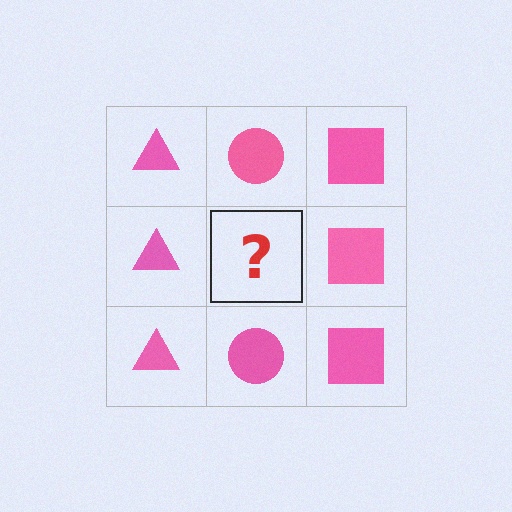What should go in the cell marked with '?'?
The missing cell should contain a pink circle.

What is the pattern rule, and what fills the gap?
The rule is that each column has a consistent shape. The gap should be filled with a pink circle.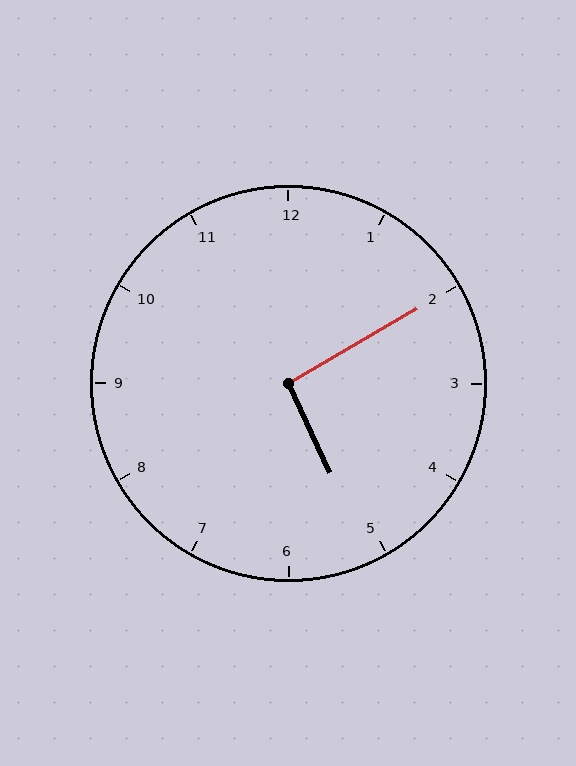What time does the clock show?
5:10.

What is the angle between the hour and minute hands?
Approximately 95 degrees.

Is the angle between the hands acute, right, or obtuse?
It is right.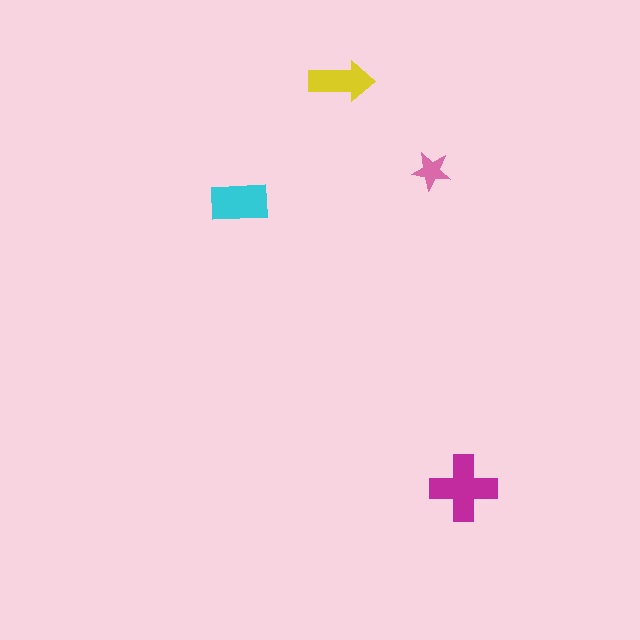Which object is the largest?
The magenta cross.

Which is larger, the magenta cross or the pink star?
The magenta cross.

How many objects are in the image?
There are 4 objects in the image.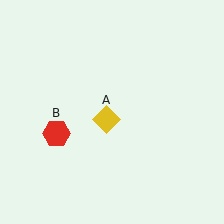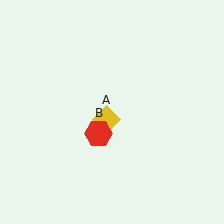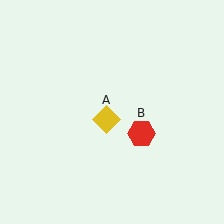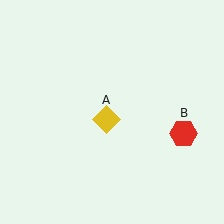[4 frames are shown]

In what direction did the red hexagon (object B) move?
The red hexagon (object B) moved right.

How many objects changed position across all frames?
1 object changed position: red hexagon (object B).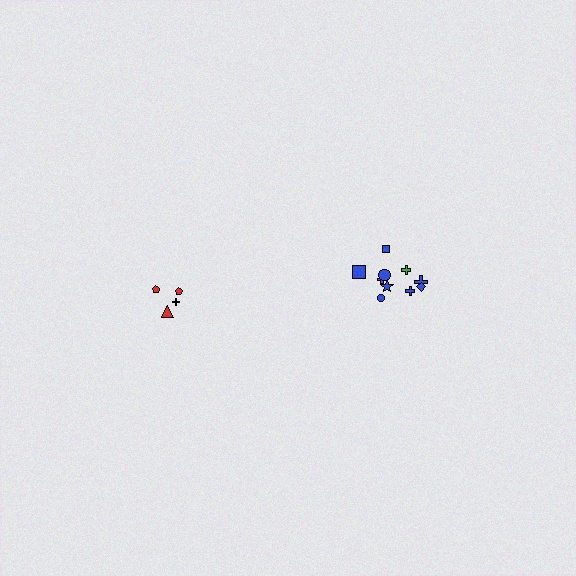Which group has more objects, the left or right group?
The right group.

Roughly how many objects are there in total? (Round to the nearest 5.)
Roughly 15 objects in total.